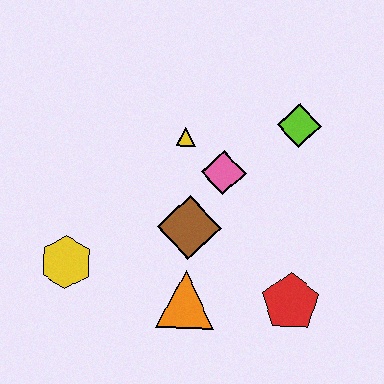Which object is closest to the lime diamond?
The pink diamond is closest to the lime diamond.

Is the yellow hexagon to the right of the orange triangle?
No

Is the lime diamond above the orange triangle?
Yes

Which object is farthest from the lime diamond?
The yellow hexagon is farthest from the lime diamond.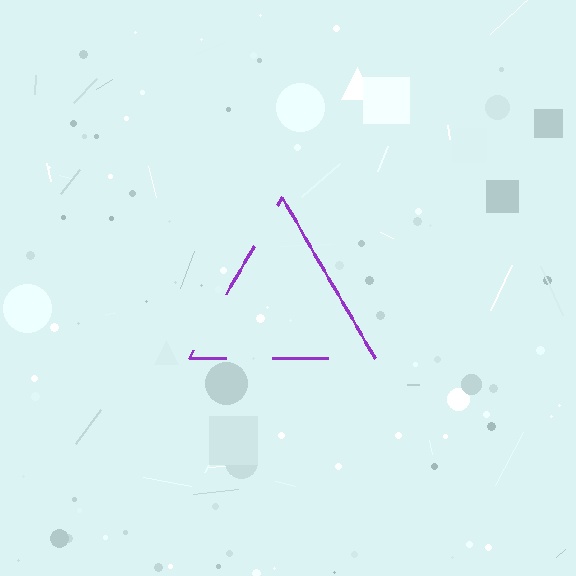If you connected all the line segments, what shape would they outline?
They would outline a triangle.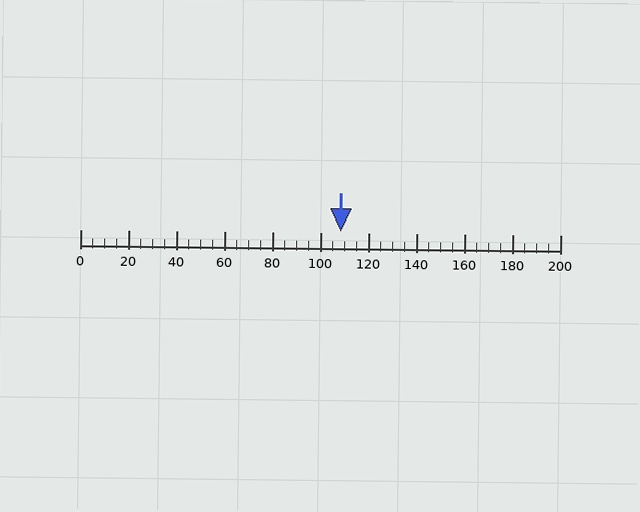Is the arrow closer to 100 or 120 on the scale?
The arrow is closer to 100.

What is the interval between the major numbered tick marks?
The major tick marks are spaced 20 units apart.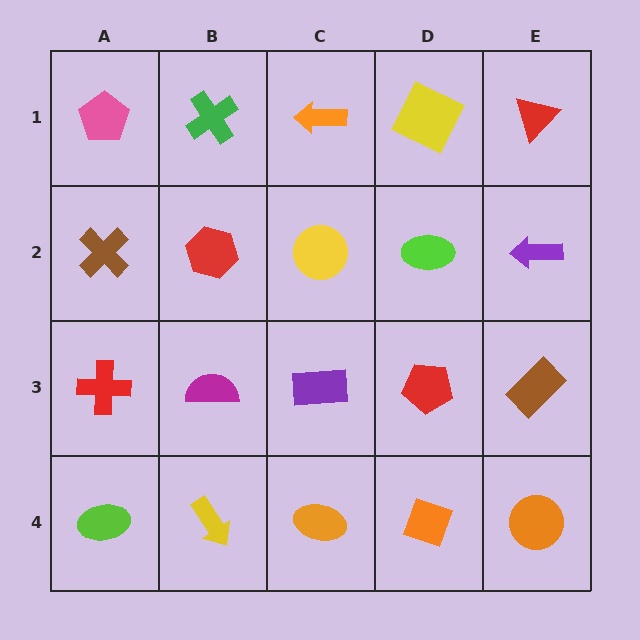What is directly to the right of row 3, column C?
A red pentagon.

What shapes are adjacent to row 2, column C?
An orange arrow (row 1, column C), a purple rectangle (row 3, column C), a red hexagon (row 2, column B), a lime ellipse (row 2, column D).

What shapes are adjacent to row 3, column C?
A yellow circle (row 2, column C), an orange ellipse (row 4, column C), a magenta semicircle (row 3, column B), a red pentagon (row 3, column D).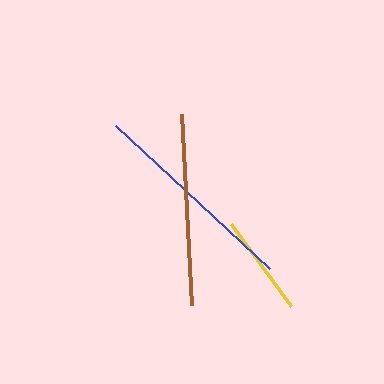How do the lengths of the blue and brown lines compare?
The blue and brown lines are approximately the same length.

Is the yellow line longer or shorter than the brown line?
The brown line is longer than the yellow line.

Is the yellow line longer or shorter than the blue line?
The blue line is longer than the yellow line.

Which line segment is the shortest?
The yellow line is the shortest at approximately 102 pixels.